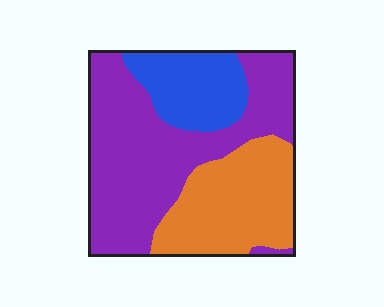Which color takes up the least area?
Blue, at roughly 20%.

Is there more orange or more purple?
Purple.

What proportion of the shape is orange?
Orange covers about 30% of the shape.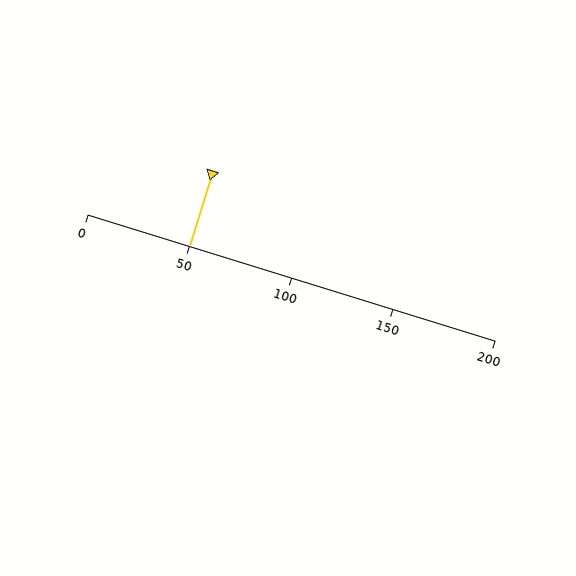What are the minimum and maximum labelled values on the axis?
The axis runs from 0 to 200.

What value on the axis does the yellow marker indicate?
The marker indicates approximately 50.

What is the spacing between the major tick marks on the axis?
The major ticks are spaced 50 apart.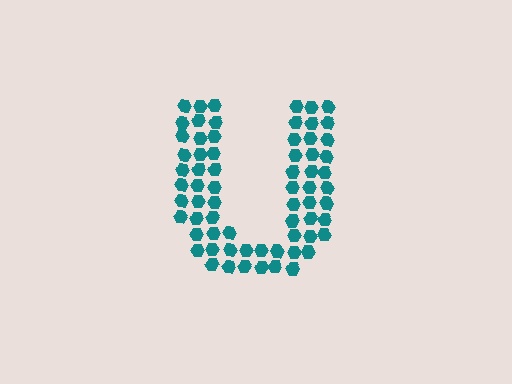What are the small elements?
The small elements are hexagons.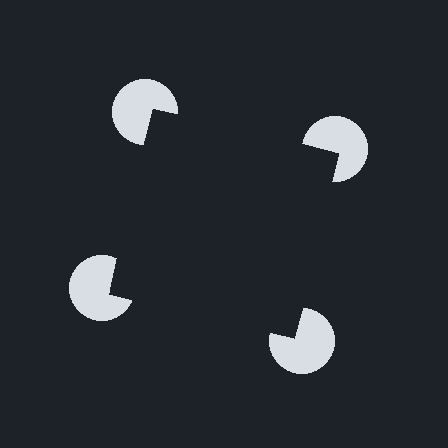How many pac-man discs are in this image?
There are 4 — one at each vertex of the illusory square.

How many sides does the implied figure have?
4 sides.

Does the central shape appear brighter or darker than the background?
It typically appears slightly darker than the background, even though no actual brightness change is drawn.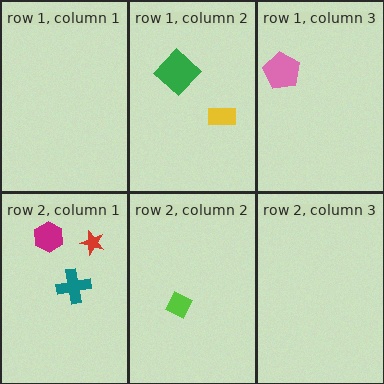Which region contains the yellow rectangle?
The row 1, column 2 region.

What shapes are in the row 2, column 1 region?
The teal cross, the magenta hexagon, the red star.